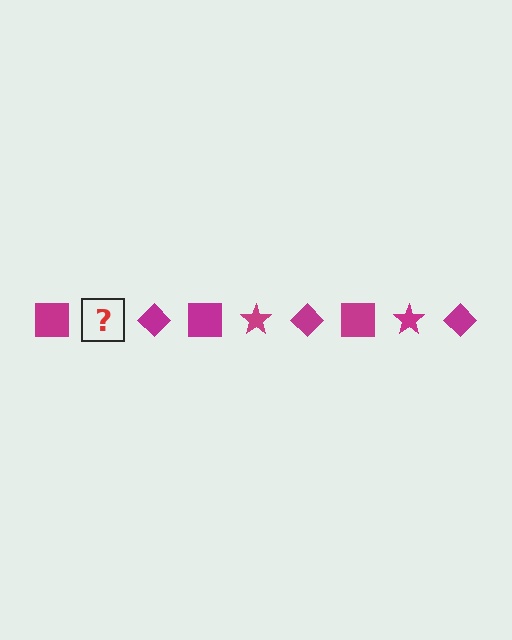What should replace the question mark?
The question mark should be replaced with a magenta star.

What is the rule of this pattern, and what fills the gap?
The rule is that the pattern cycles through square, star, diamond shapes in magenta. The gap should be filled with a magenta star.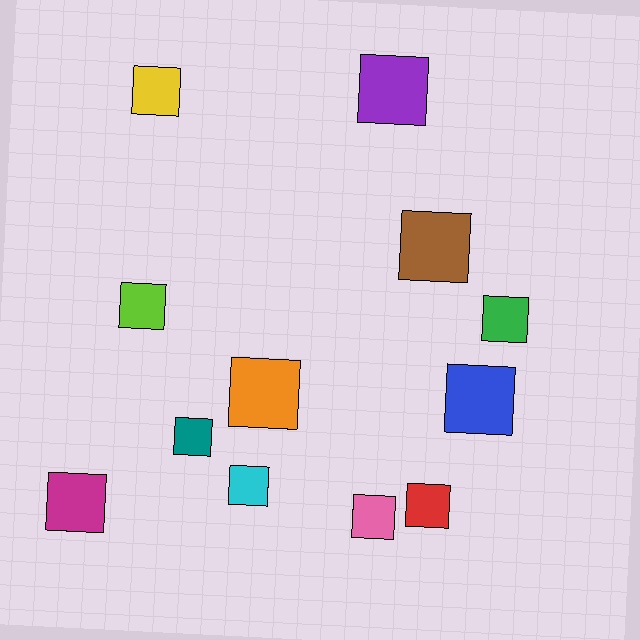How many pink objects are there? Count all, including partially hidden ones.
There is 1 pink object.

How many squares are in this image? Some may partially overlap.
There are 12 squares.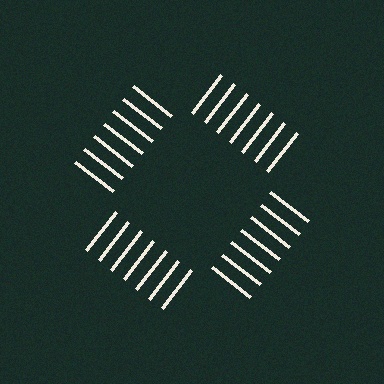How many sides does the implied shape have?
4 sides — the line-ends trace a square.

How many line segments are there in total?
28 — 7 along each of the 4 edges.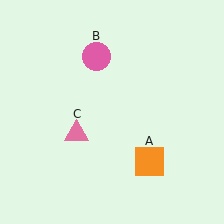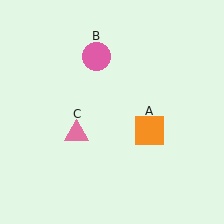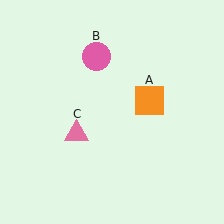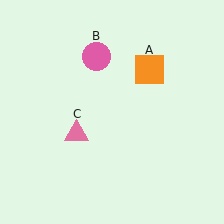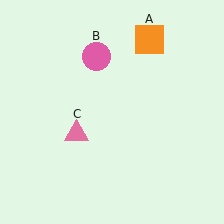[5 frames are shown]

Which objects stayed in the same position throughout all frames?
Pink circle (object B) and pink triangle (object C) remained stationary.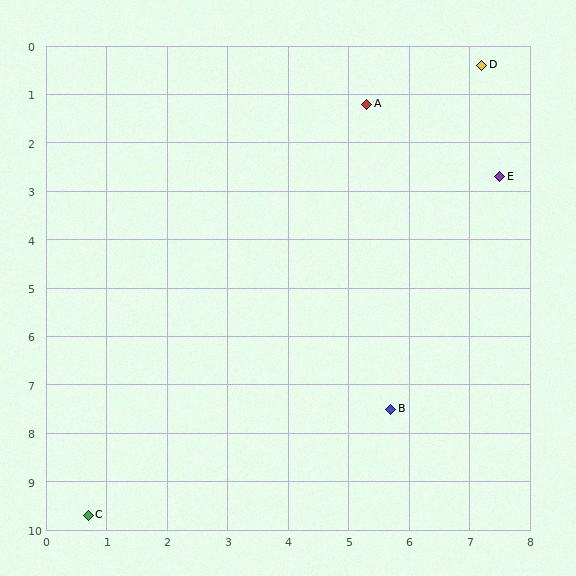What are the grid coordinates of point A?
Point A is at approximately (5.3, 1.2).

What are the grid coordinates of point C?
Point C is at approximately (0.7, 9.7).